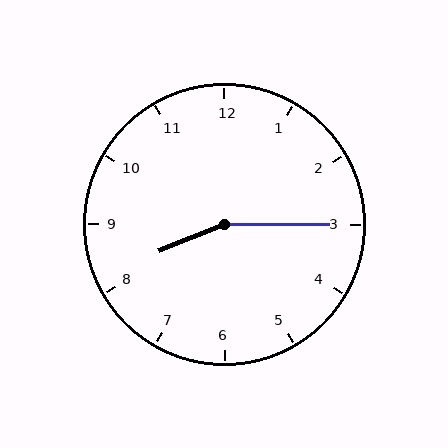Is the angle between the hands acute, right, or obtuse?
It is obtuse.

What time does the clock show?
8:15.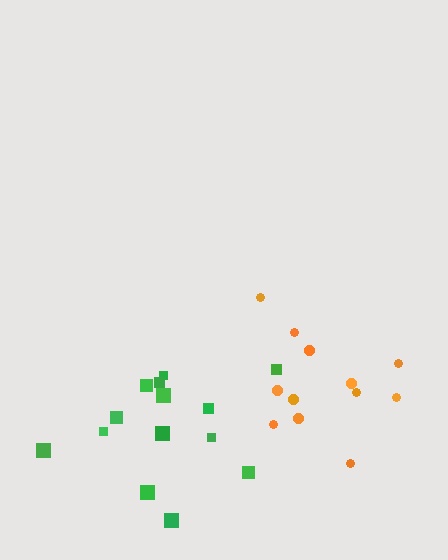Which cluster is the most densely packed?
Orange.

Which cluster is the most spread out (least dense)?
Green.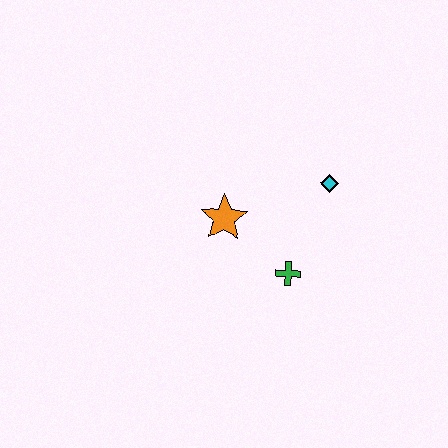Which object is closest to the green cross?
The orange star is closest to the green cross.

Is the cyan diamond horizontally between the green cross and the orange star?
No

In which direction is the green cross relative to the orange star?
The green cross is to the right of the orange star.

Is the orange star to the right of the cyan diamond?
No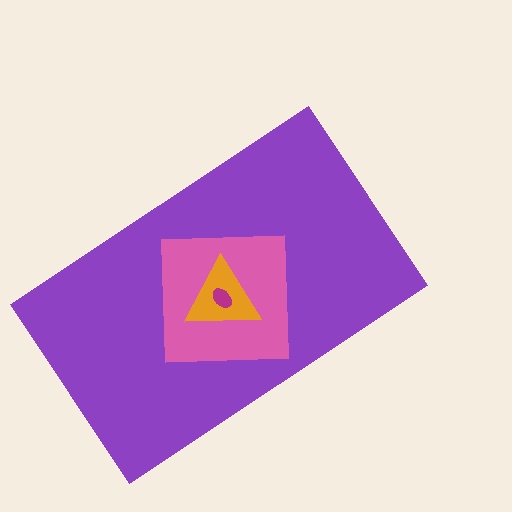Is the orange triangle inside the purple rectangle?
Yes.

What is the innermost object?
The magenta ellipse.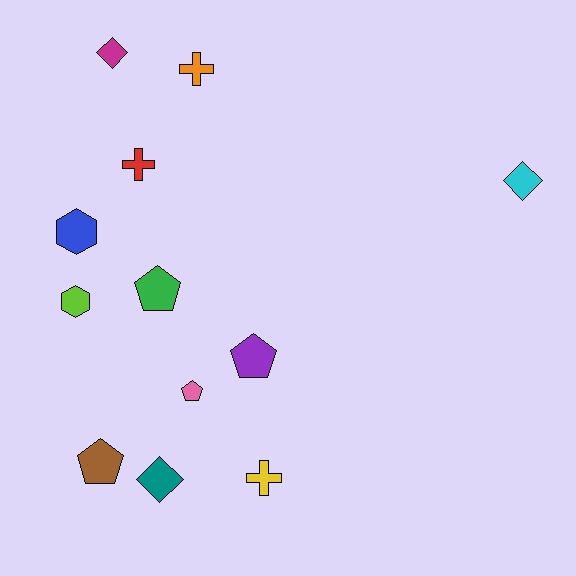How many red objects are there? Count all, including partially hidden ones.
There is 1 red object.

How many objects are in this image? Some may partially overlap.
There are 12 objects.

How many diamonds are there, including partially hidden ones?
There are 3 diamonds.